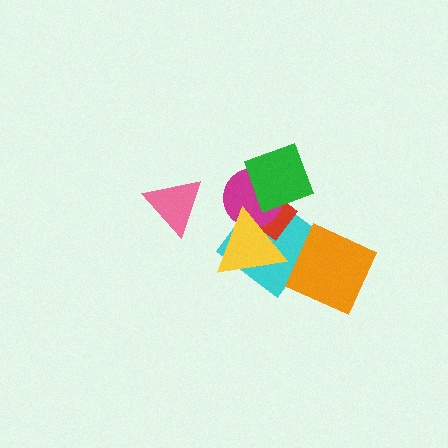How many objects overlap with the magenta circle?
4 objects overlap with the magenta circle.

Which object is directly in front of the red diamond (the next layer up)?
The magenta circle is directly in front of the red diamond.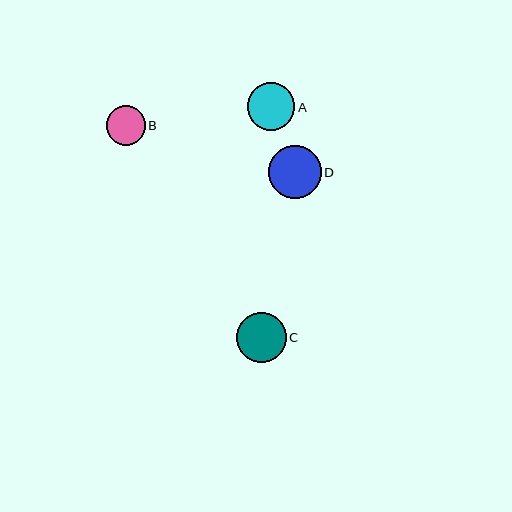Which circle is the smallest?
Circle B is the smallest with a size of approximately 39 pixels.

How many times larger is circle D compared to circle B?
Circle D is approximately 1.4 times the size of circle B.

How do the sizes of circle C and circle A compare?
Circle C and circle A are approximately the same size.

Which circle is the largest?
Circle D is the largest with a size of approximately 53 pixels.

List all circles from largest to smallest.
From largest to smallest: D, C, A, B.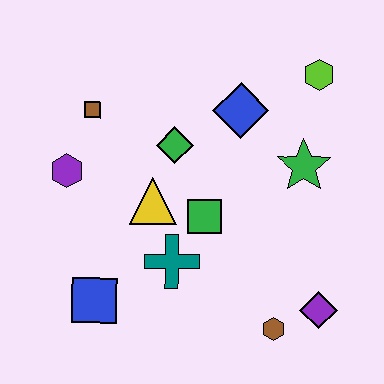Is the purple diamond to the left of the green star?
No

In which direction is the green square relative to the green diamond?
The green square is below the green diamond.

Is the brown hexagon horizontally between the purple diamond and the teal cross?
Yes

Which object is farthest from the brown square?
The purple diamond is farthest from the brown square.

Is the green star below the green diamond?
Yes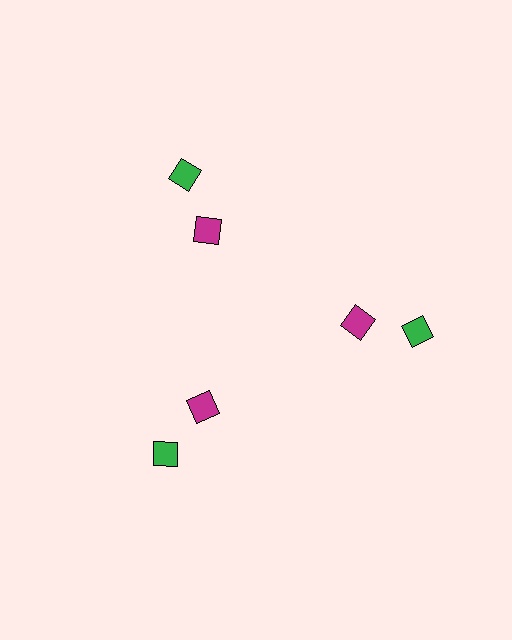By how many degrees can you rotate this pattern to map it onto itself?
The pattern maps onto itself every 120 degrees of rotation.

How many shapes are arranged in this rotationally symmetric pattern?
There are 6 shapes, arranged in 3 groups of 2.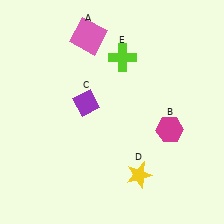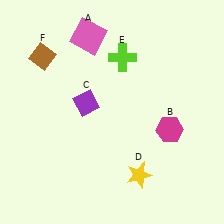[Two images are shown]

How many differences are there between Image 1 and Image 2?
There is 1 difference between the two images.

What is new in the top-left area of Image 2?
A brown diamond (F) was added in the top-left area of Image 2.